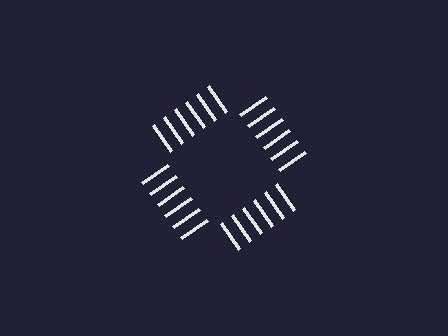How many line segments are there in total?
24 — 6 along each of the 4 edges.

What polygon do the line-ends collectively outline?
An illusory square — the line segments terminate on its edges but no continuous stroke is drawn.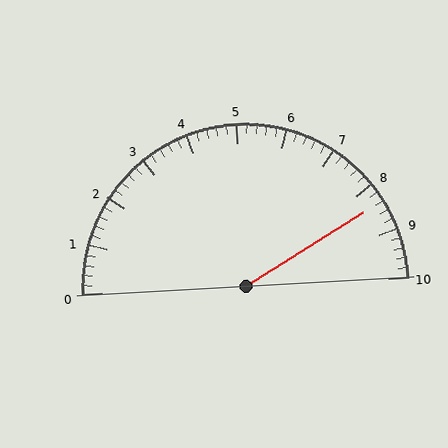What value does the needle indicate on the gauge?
The needle indicates approximately 8.4.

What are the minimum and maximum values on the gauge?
The gauge ranges from 0 to 10.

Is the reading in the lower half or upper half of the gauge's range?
The reading is in the upper half of the range (0 to 10).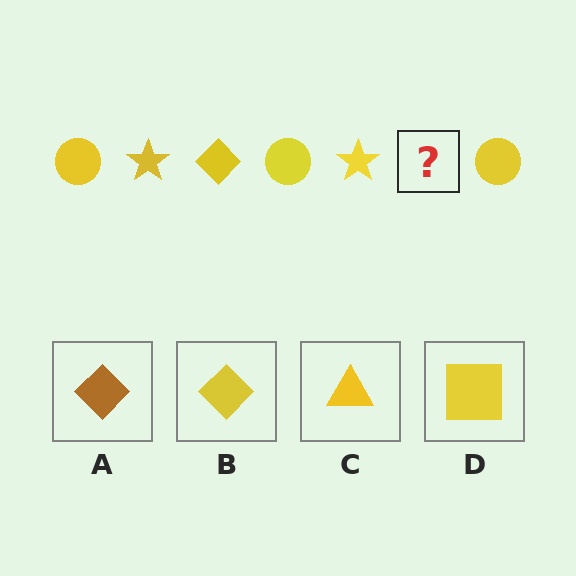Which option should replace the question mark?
Option B.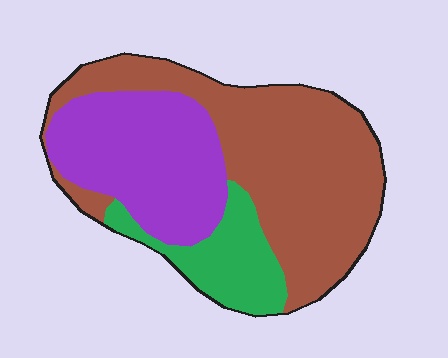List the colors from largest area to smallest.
From largest to smallest: brown, purple, green.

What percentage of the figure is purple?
Purple covers roughly 30% of the figure.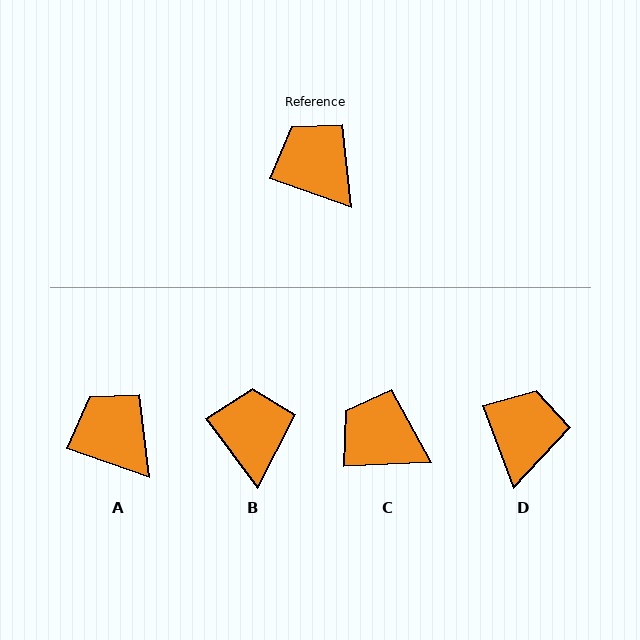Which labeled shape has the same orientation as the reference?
A.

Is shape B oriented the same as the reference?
No, it is off by about 34 degrees.